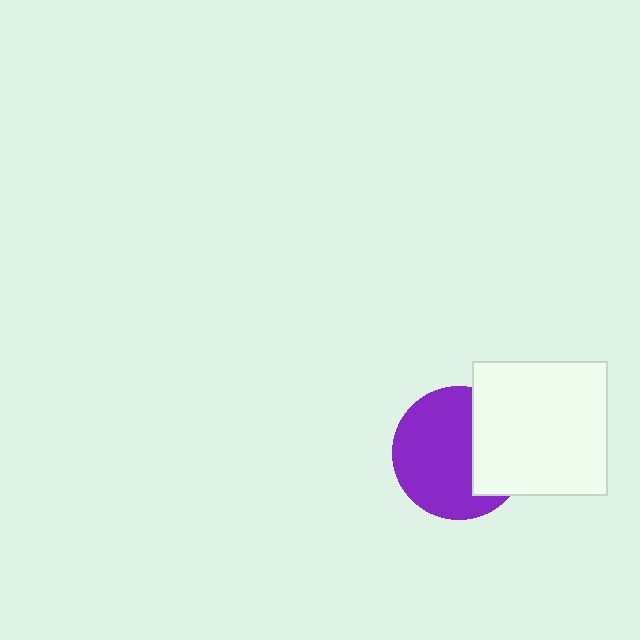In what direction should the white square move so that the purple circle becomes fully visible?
The white square should move right. That is the shortest direction to clear the overlap and leave the purple circle fully visible.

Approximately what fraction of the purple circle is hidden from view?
Roughly 34% of the purple circle is hidden behind the white square.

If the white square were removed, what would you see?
You would see the complete purple circle.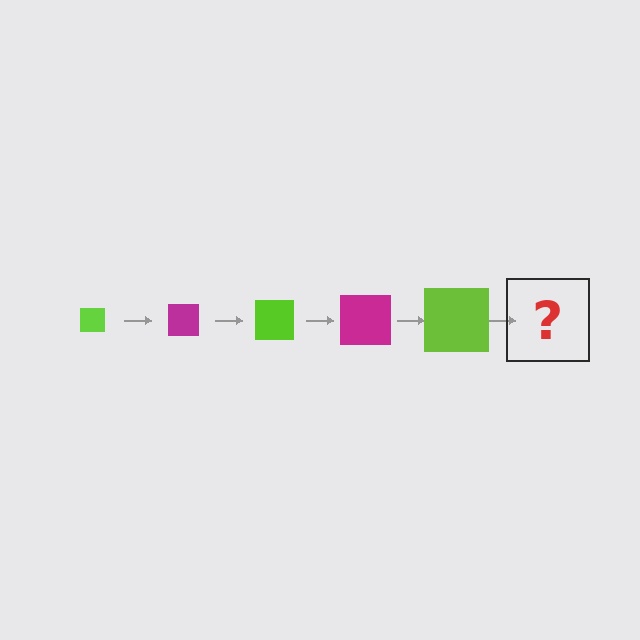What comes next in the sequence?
The next element should be a magenta square, larger than the previous one.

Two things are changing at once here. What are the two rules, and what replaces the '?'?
The two rules are that the square grows larger each step and the color cycles through lime and magenta. The '?' should be a magenta square, larger than the previous one.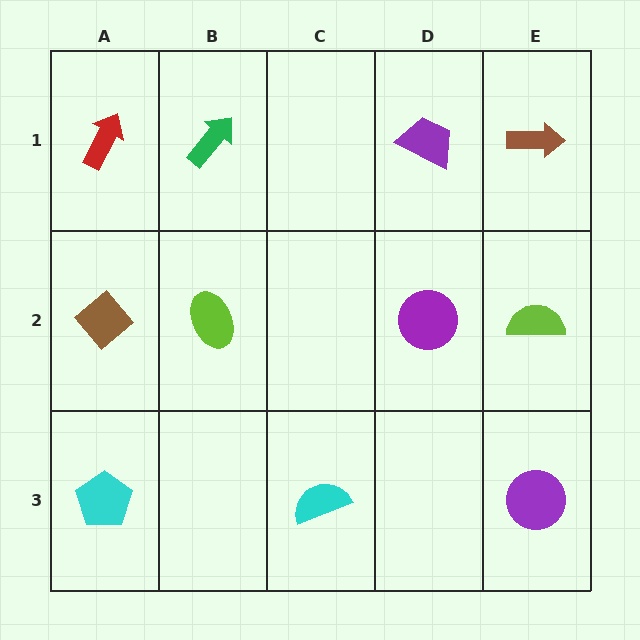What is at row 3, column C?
A cyan semicircle.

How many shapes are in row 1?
4 shapes.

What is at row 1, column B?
A green arrow.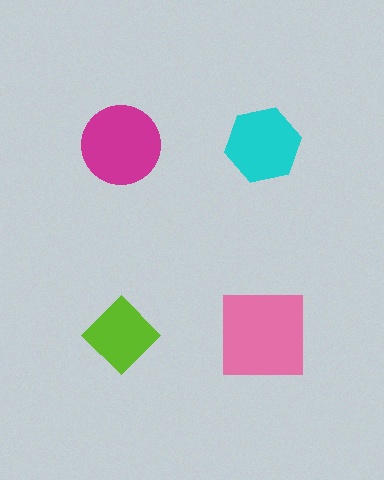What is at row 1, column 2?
A cyan hexagon.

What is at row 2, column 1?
A lime diamond.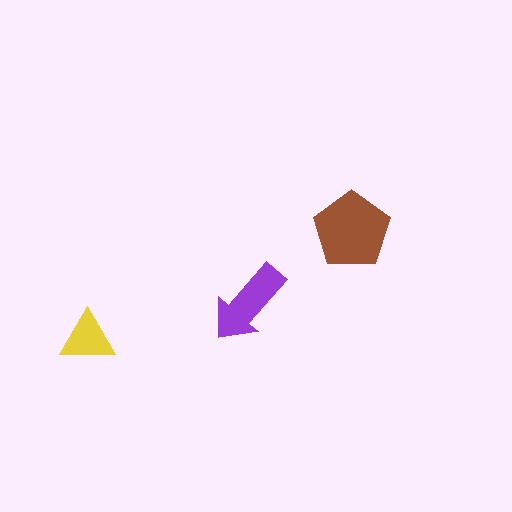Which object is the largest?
The brown pentagon.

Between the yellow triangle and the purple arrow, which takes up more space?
The purple arrow.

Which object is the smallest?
The yellow triangle.